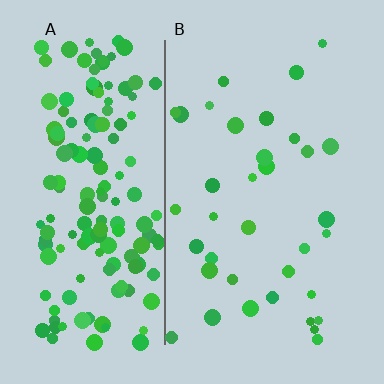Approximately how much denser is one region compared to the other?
Approximately 4.3× — region A over region B.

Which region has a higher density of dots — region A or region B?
A (the left).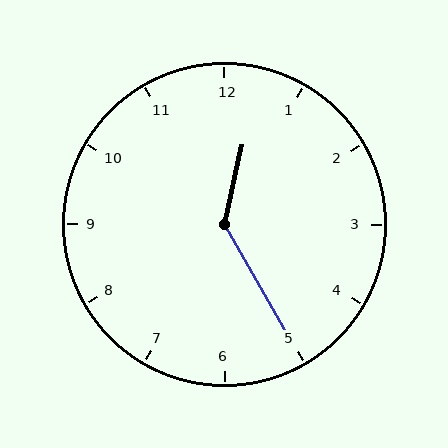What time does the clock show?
12:25.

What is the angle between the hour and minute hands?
Approximately 138 degrees.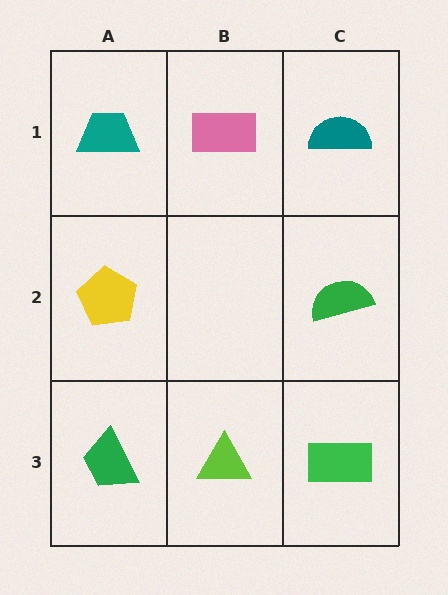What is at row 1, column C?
A teal semicircle.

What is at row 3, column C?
A green rectangle.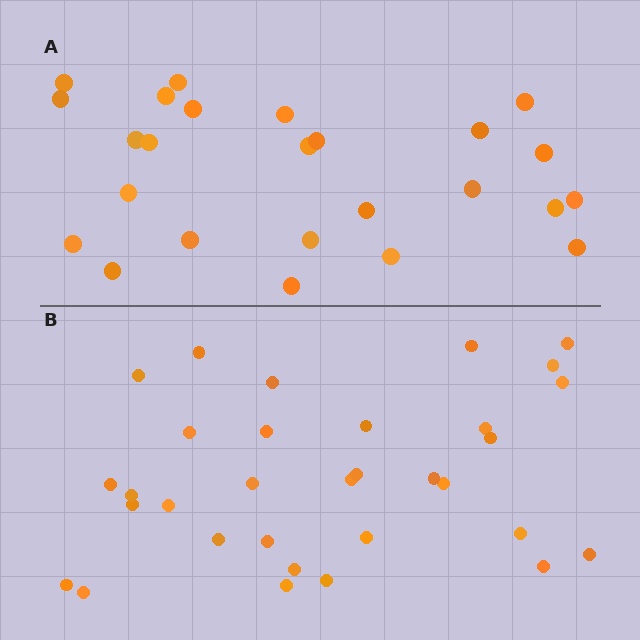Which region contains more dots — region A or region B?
Region B (the bottom region) has more dots.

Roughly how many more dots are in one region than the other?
Region B has roughly 8 or so more dots than region A.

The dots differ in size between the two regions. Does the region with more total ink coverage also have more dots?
No. Region A has more total ink coverage because its dots are larger, but region B actually contains more individual dots. Total area can be misleading — the number of items is what matters here.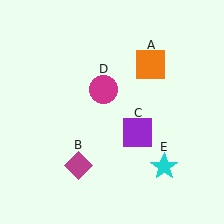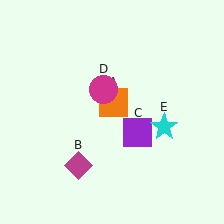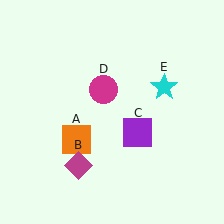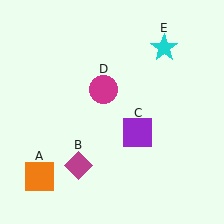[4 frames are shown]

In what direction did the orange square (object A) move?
The orange square (object A) moved down and to the left.